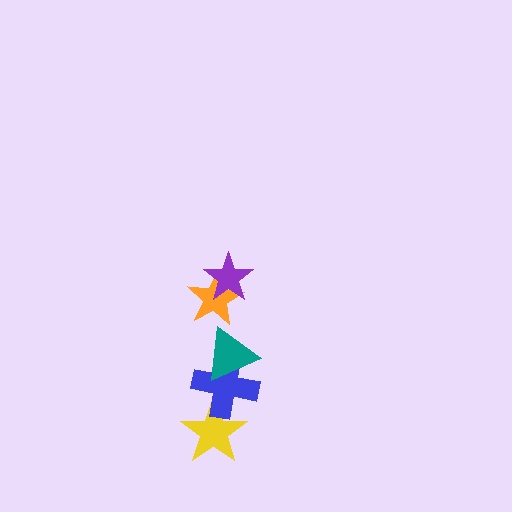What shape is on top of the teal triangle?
The orange star is on top of the teal triangle.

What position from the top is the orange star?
The orange star is 2nd from the top.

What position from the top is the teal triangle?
The teal triangle is 3rd from the top.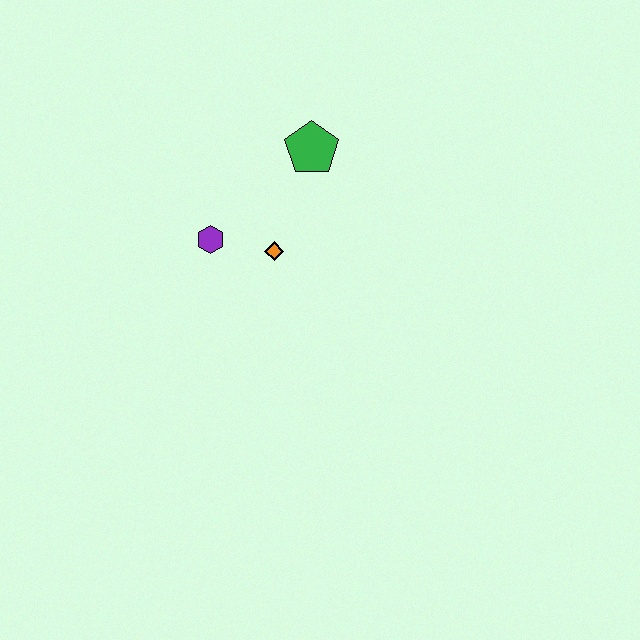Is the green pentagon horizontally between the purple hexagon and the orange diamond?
No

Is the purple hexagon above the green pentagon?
No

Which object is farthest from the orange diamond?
The green pentagon is farthest from the orange diamond.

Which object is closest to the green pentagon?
The orange diamond is closest to the green pentagon.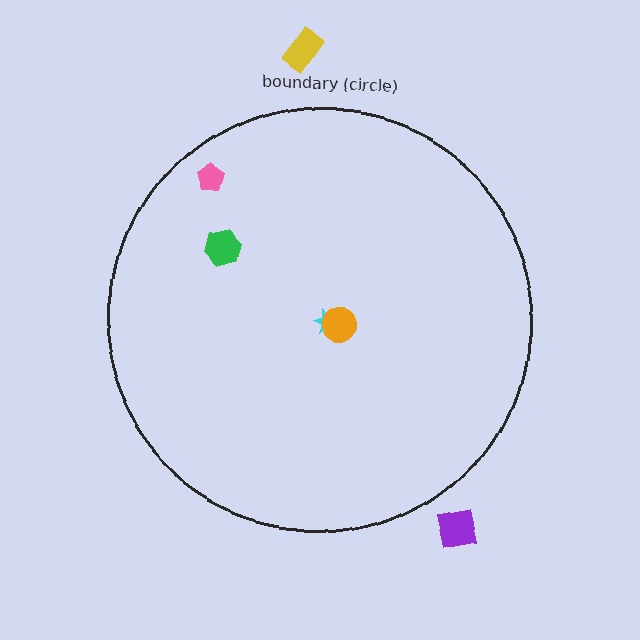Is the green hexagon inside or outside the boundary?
Inside.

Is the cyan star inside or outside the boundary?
Inside.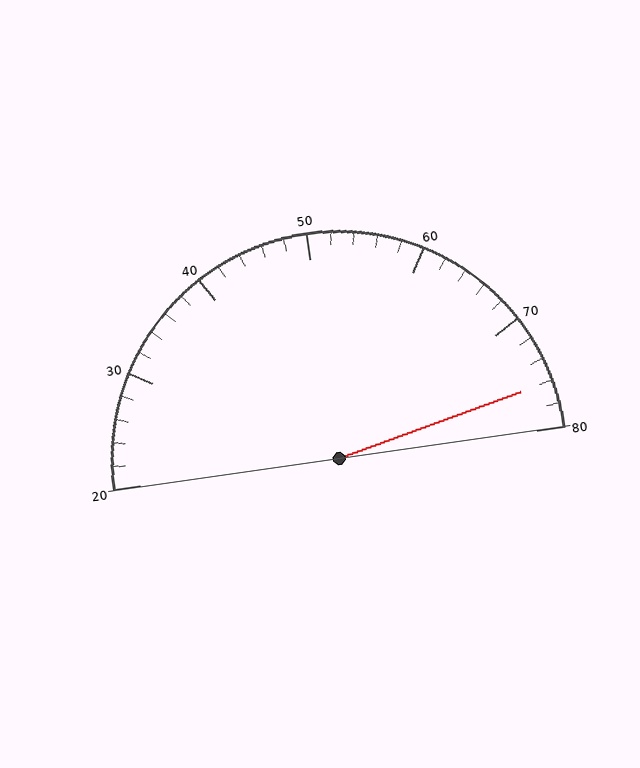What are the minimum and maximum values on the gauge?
The gauge ranges from 20 to 80.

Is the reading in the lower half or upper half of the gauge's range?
The reading is in the upper half of the range (20 to 80).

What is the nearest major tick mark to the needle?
The nearest major tick mark is 80.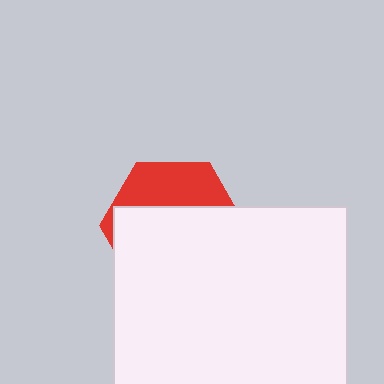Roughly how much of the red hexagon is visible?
A small part of it is visible (roughly 33%).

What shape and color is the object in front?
The object in front is a white square.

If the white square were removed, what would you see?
You would see the complete red hexagon.